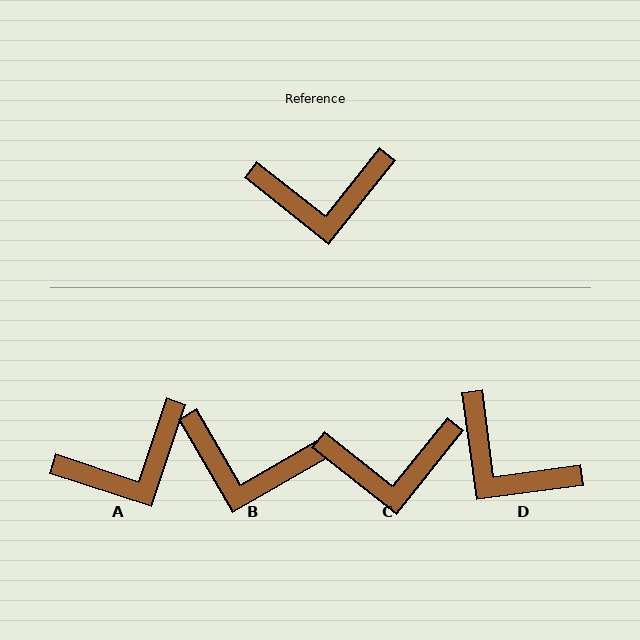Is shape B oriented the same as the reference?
No, it is off by about 21 degrees.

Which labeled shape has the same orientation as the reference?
C.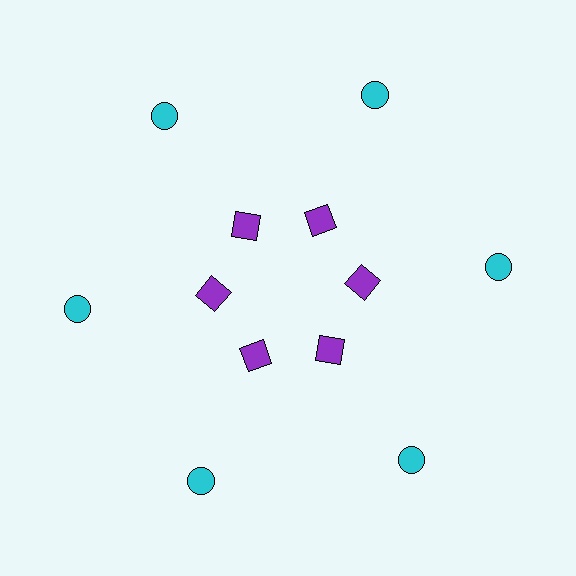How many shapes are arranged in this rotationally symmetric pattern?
There are 12 shapes, arranged in 6 groups of 2.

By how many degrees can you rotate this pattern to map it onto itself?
The pattern maps onto itself every 60 degrees of rotation.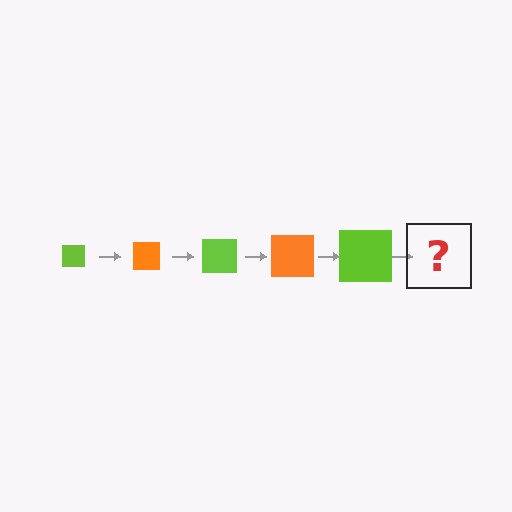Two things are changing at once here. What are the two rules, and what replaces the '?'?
The two rules are that the square grows larger each step and the color cycles through lime and orange. The '?' should be an orange square, larger than the previous one.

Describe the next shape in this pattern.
It should be an orange square, larger than the previous one.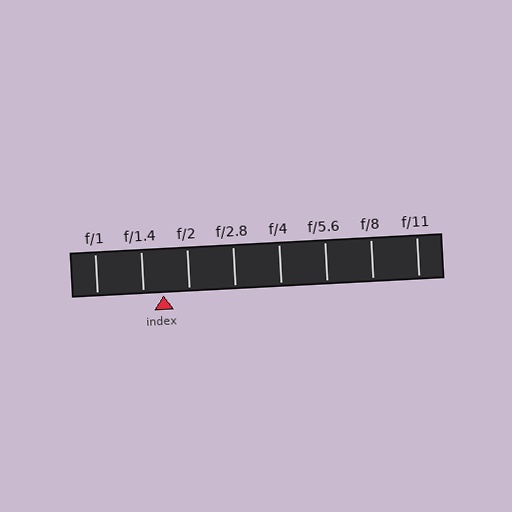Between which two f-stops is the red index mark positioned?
The index mark is between f/1.4 and f/2.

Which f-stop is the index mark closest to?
The index mark is closest to f/1.4.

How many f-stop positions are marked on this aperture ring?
There are 8 f-stop positions marked.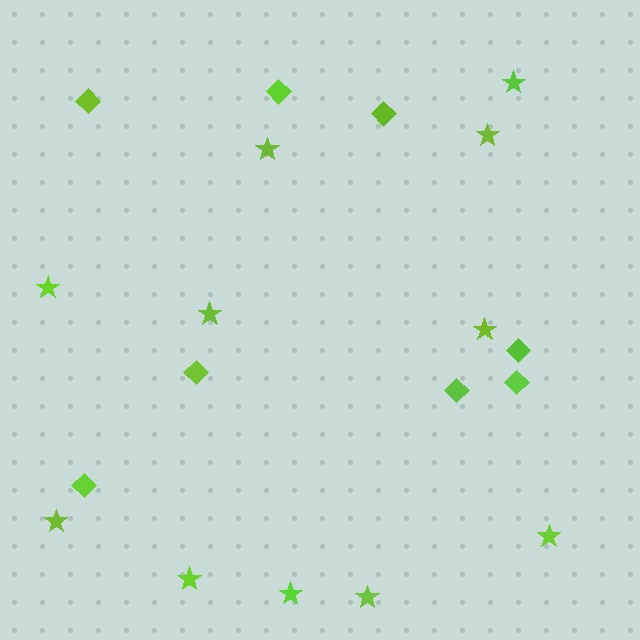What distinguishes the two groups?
There are 2 groups: one group of stars (11) and one group of diamonds (8).